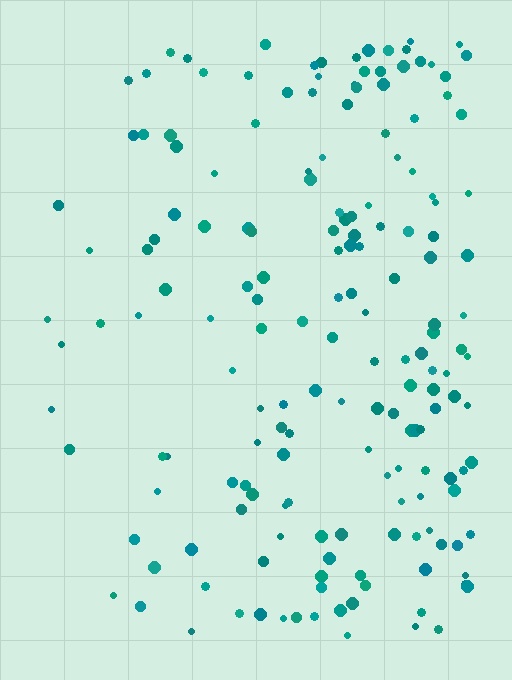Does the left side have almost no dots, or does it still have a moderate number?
Still a moderate number, just noticeably fewer than the right.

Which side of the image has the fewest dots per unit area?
The left.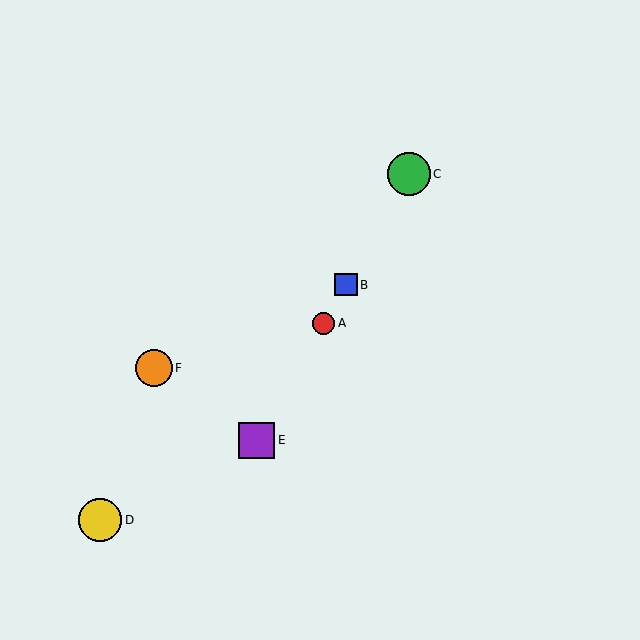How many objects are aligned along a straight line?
4 objects (A, B, C, E) are aligned along a straight line.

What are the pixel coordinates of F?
Object F is at (154, 368).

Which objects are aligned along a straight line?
Objects A, B, C, E are aligned along a straight line.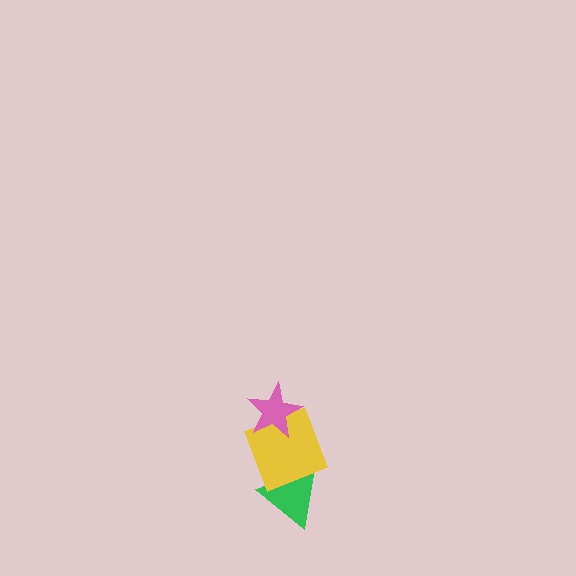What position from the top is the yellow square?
The yellow square is 2nd from the top.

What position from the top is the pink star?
The pink star is 1st from the top.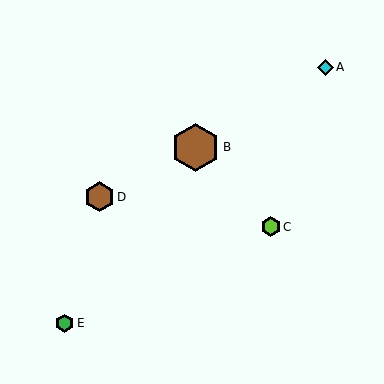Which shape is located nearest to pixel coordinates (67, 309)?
The green hexagon (labeled E) at (65, 323) is nearest to that location.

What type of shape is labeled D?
Shape D is a brown hexagon.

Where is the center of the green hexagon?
The center of the green hexagon is at (65, 323).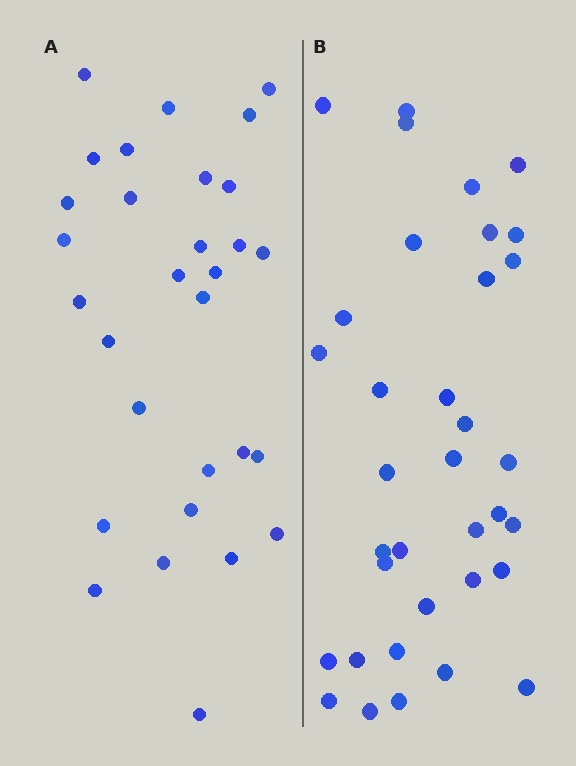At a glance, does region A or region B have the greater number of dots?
Region B (the right region) has more dots.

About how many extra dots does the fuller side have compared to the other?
Region B has about 5 more dots than region A.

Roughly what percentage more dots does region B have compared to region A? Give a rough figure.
About 15% more.